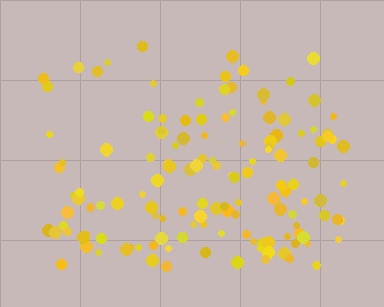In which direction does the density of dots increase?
From top to bottom, with the bottom side densest.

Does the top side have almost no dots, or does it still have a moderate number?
Still a moderate number, just noticeably fewer than the bottom.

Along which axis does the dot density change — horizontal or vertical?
Vertical.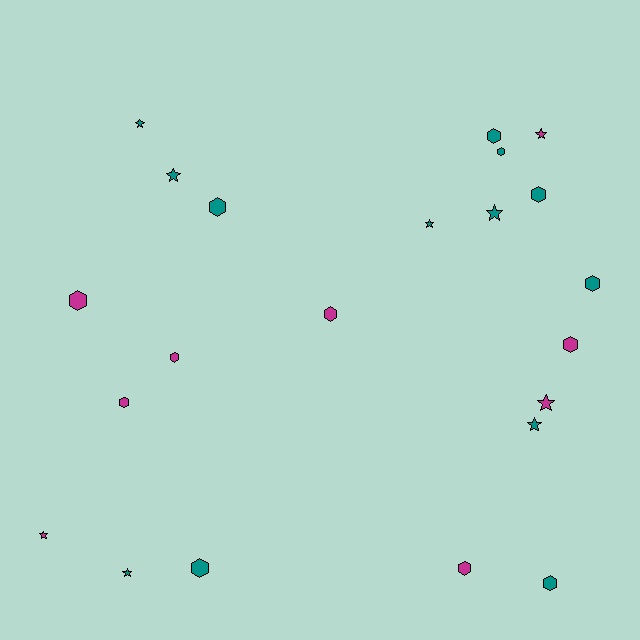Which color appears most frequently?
Teal, with 13 objects.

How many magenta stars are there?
There are 3 magenta stars.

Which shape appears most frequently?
Hexagon, with 13 objects.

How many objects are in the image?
There are 22 objects.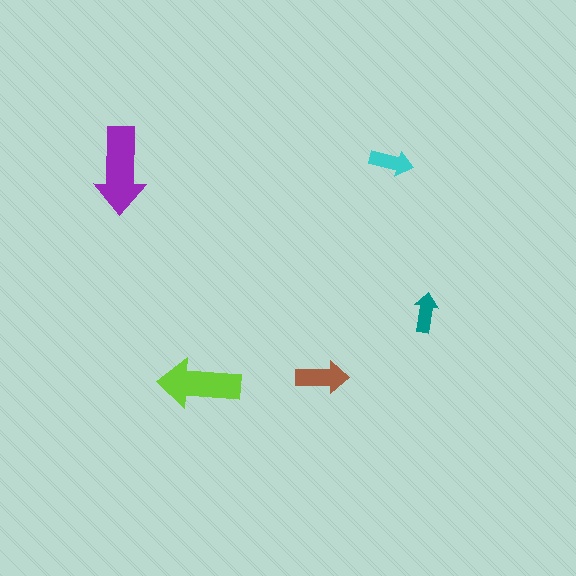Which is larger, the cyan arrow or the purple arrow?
The purple one.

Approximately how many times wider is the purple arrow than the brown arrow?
About 1.5 times wider.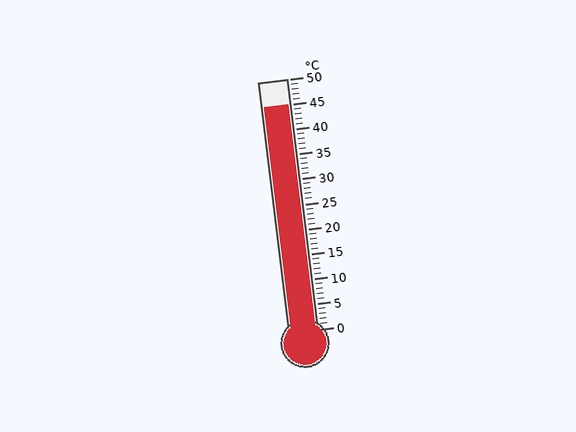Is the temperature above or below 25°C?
The temperature is above 25°C.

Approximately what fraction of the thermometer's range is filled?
The thermometer is filled to approximately 90% of its range.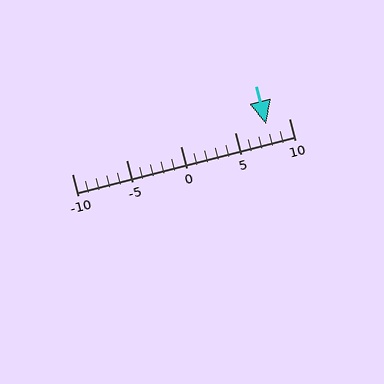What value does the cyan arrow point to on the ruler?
The cyan arrow points to approximately 8.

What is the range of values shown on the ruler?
The ruler shows values from -10 to 10.